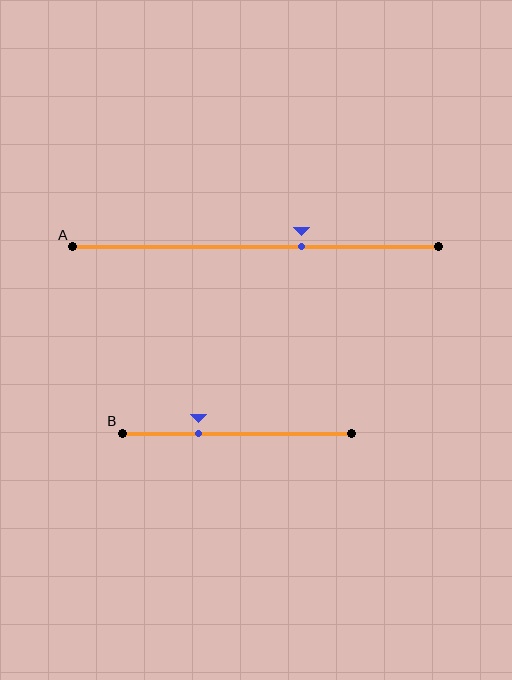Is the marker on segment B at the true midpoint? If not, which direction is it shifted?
No, the marker on segment B is shifted to the left by about 17% of the segment length.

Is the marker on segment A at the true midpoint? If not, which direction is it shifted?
No, the marker on segment A is shifted to the right by about 13% of the segment length.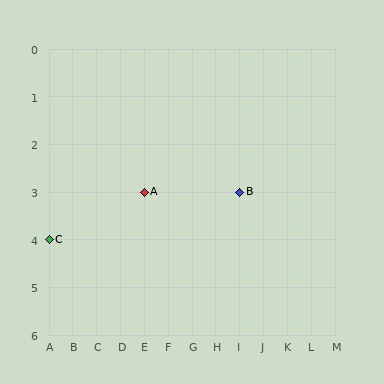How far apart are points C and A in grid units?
Points C and A are 4 columns and 1 row apart (about 4.1 grid units diagonally).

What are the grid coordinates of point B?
Point B is at grid coordinates (I, 3).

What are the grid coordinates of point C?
Point C is at grid coordinates (A, 4).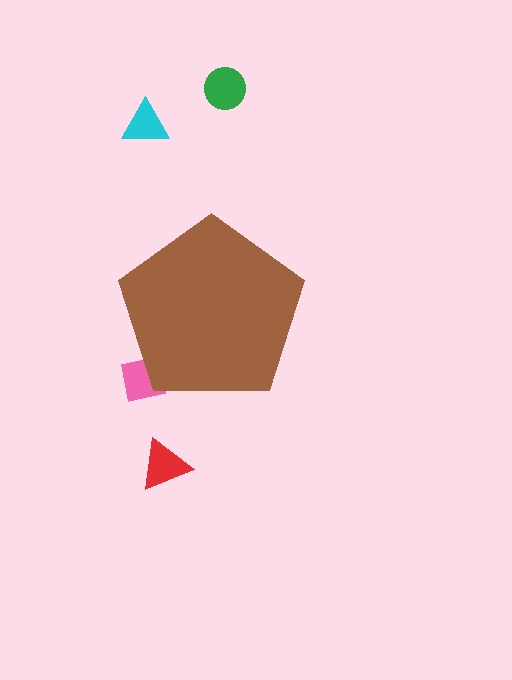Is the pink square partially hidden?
Yes, the pink square is partially hidden behind the brown pentagon.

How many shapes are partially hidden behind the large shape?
1 shape is partially hidden.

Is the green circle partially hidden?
No, the green circle is fully visible.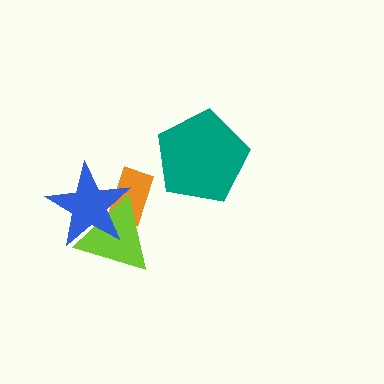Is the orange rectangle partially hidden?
Yes, it is partially covered by another shape.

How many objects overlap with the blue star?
2 objects overlap with the blue star.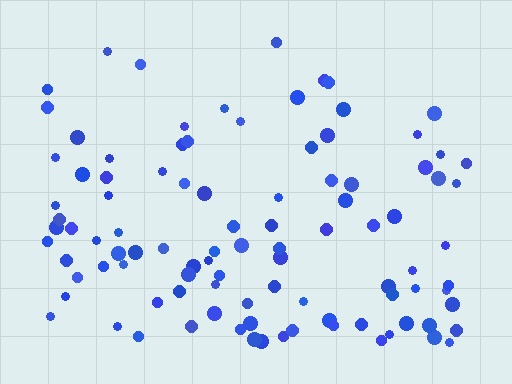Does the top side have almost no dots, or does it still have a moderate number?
Still a moderate number, just noticeably fewer than the bottom.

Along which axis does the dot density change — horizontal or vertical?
Vertical.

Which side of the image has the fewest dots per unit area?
The top.